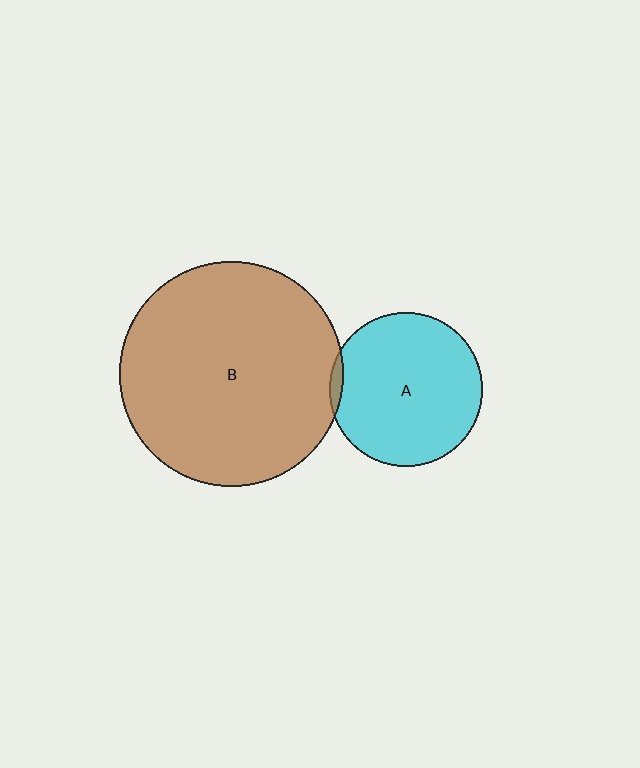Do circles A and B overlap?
Yes.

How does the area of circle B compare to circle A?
Approximately 2.1 times.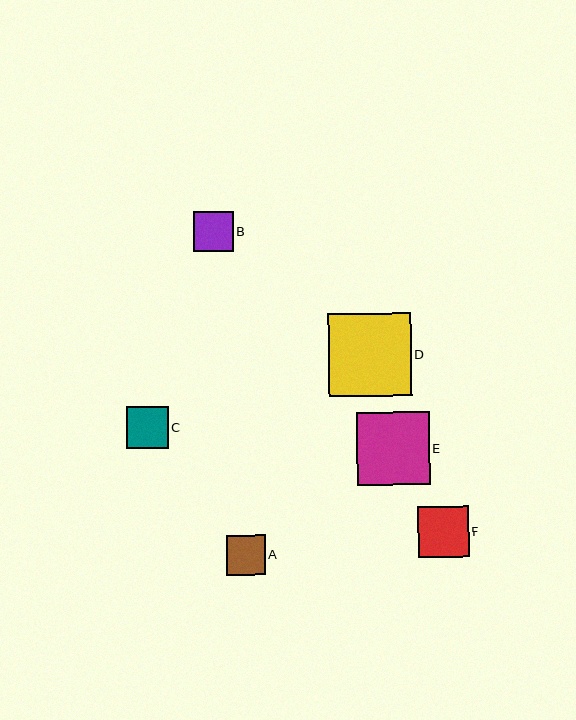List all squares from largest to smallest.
From largest to smallest: D, E, F, C, B, A.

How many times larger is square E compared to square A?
Square E is approximately 1.9 times the size of square A.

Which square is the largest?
Square D is the largest with a size of approximately 83 pixels.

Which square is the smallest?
Square A is the smallest with a size of approximately 39 pixels.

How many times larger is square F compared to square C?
Square F is approximately 1.2 times the size of square C.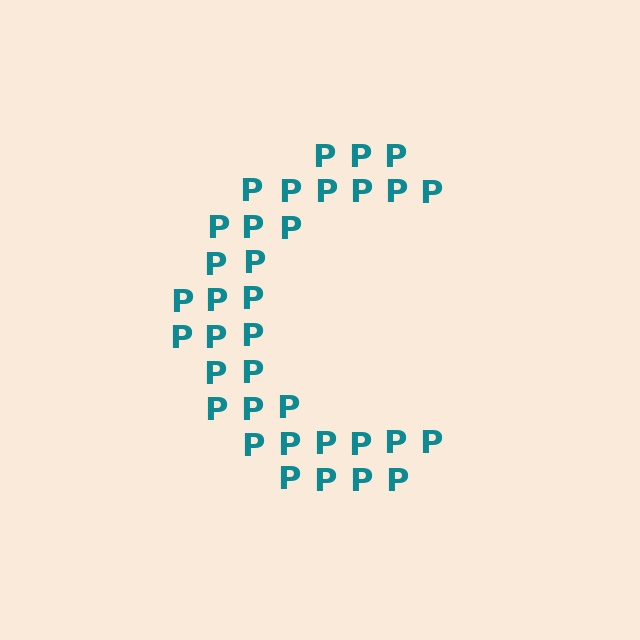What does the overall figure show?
The overall figure shows the letter C.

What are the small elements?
The small elements are letter P's.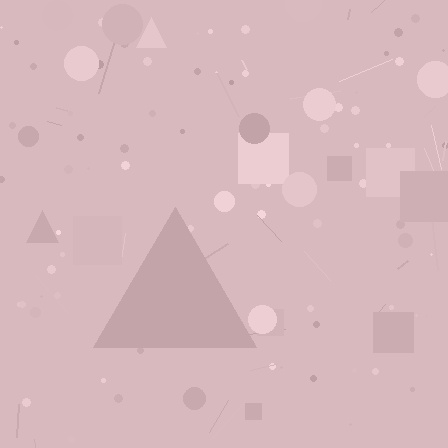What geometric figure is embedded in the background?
A triangle is embedded in the background.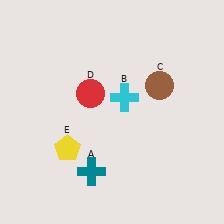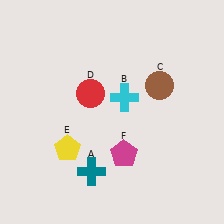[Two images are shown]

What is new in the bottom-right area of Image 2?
A magenta pentagon (F) was added in the bottom-right area of Image 2.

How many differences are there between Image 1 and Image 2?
There is 1 difference between the two images.